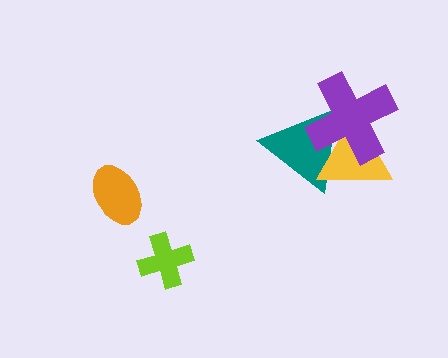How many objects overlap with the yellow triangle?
2 objects overlap with the yellow triangle.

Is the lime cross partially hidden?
No, no other shape covers it.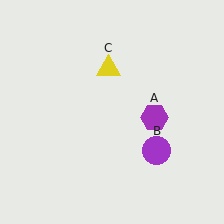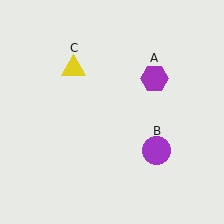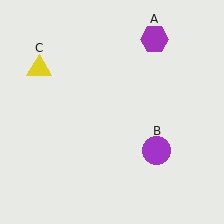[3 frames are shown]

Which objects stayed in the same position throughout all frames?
Purple circle (object B) remained stationary.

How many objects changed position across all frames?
2 objects changed position: purple hexagon (object A), yellow triangle (object C).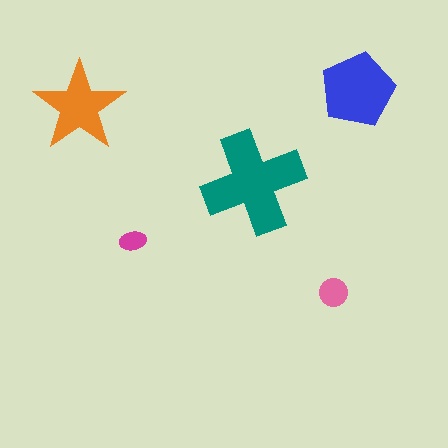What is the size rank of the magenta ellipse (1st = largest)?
5th.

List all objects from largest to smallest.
The teal cross, the blue pentagon, the orange star, the pink circle, the magenta ellipse.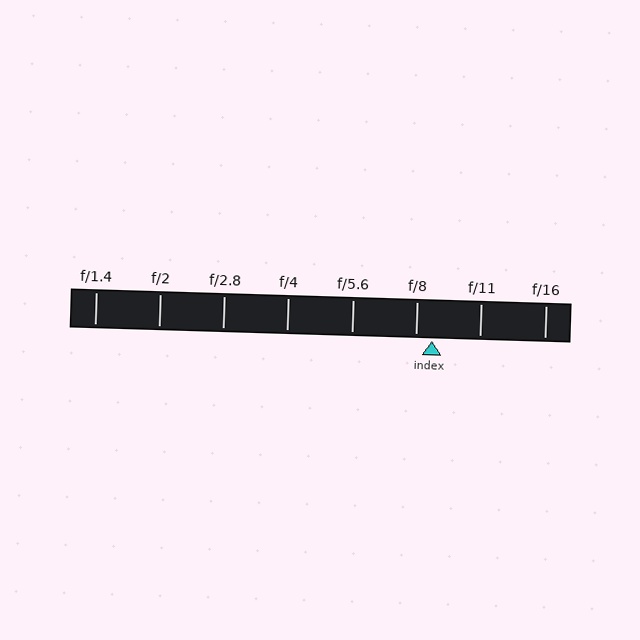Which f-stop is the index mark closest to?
The index mark is closest to f/8.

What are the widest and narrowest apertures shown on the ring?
The widest aperture shown is f/1.4 and the narrowest is f/16.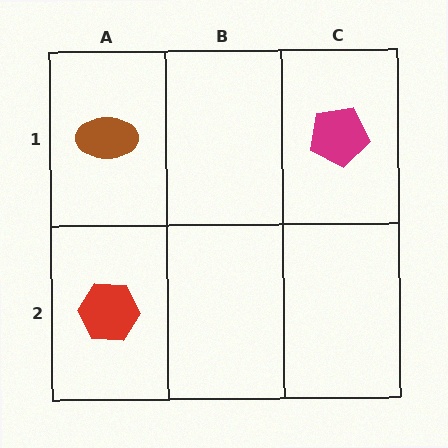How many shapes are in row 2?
1 shape.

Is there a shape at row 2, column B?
No, that cell is empty.